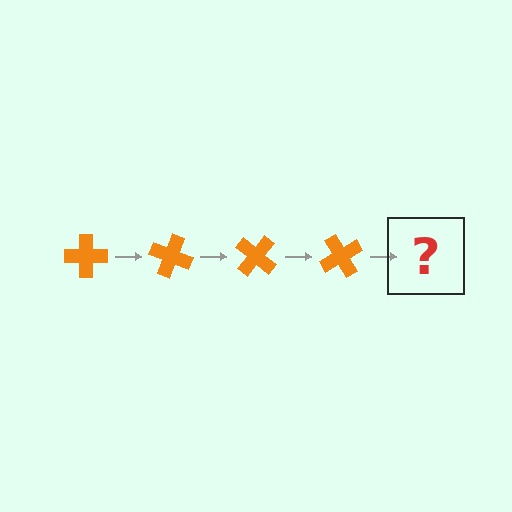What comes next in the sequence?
The next element should be an orange cross rotated 80 degrees.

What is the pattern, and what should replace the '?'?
The pattern is that the cross rotates 20 degrees each step. The '?' should be an orange cross rotated 80 degrees.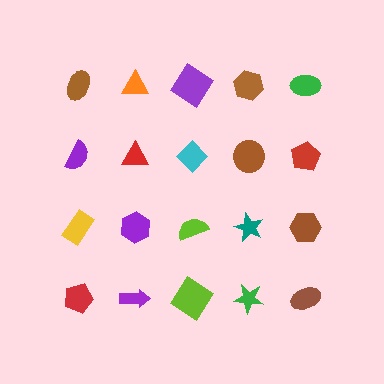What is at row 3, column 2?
A purple hexagon.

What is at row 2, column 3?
A cyan diamond.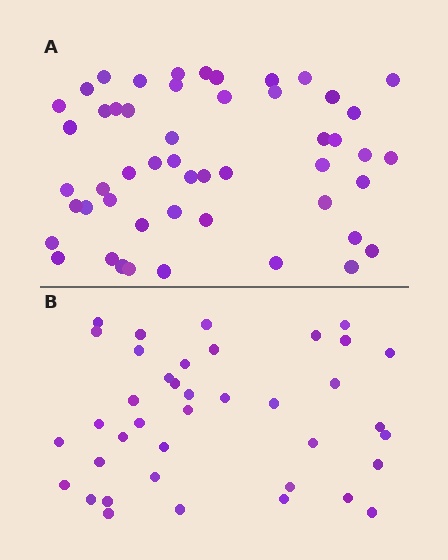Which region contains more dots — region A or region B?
Region A (the top region) has more dots.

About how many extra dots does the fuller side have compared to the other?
Region A has roughly 12 or so more dots than region B.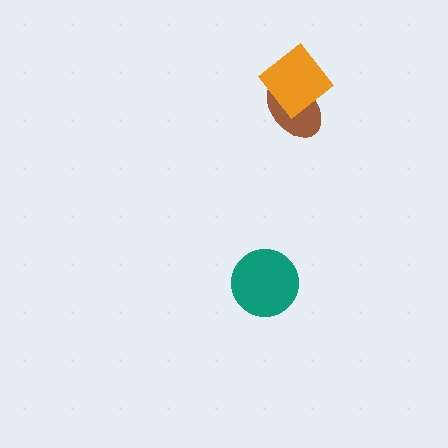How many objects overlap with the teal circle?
0 objects overlap with the teal circle.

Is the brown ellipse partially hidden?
Yes, it is partially covered by another shape.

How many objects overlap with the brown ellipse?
1 object overlaps with the brown ellipse.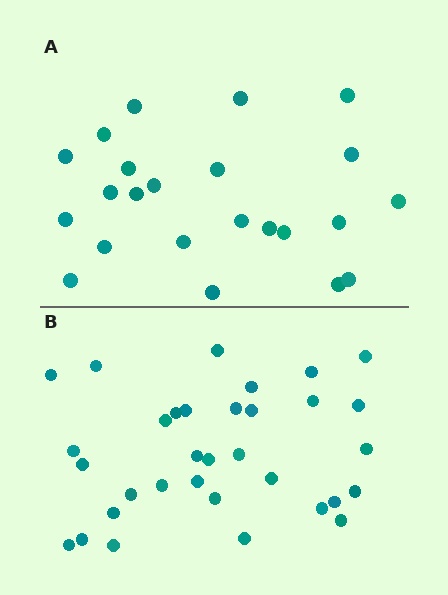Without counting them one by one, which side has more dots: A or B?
Region B (the bottom region) has more dots.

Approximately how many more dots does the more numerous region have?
Region B has roughly 10 or so more dots than region A.